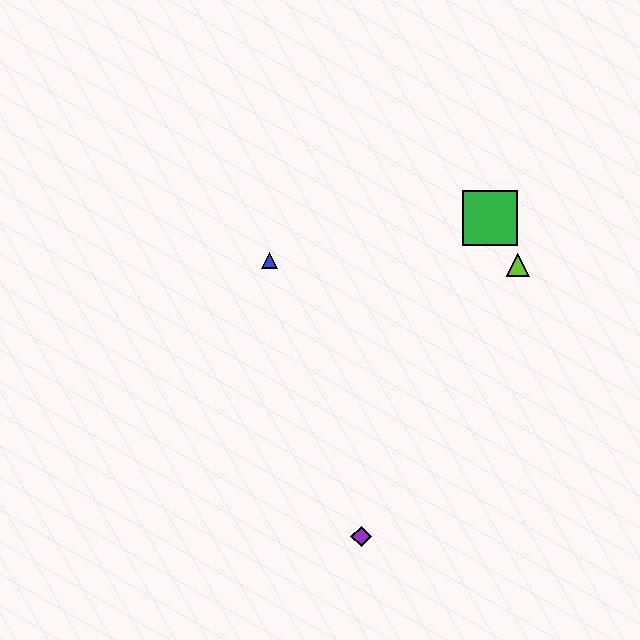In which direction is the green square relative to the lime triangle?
The green square is above the lime triangle.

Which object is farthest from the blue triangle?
The purple diamond is farthest from the blue triangle.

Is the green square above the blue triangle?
Yes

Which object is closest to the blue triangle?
The green square is closest to the blue triangle.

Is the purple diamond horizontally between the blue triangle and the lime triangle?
Yes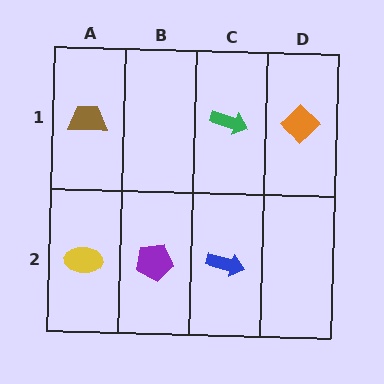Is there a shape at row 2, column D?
No, that cell is empty.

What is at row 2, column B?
A purple pentagon.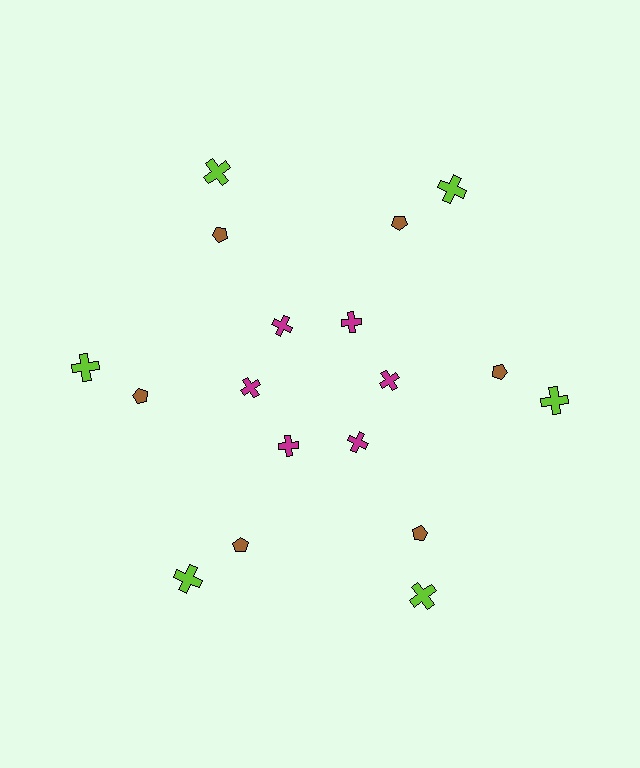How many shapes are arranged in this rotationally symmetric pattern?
There are 18 shapes, arranged in 6 groups of 3.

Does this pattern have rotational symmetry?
Yes, this pattern has 6-fold rotational symmetry. It looks the same after rotating 60 degrees around the center.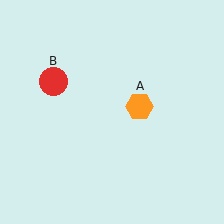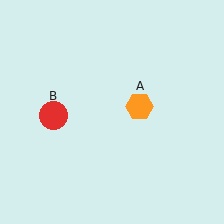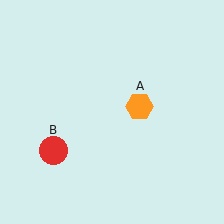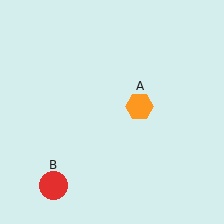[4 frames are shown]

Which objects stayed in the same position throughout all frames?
Orange hexagon (object A) remained stationary.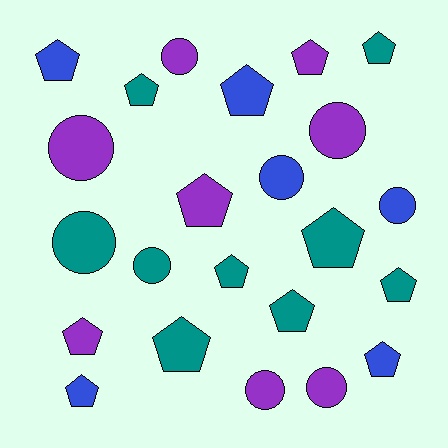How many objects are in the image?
There are 23 objects.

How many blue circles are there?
There are 2 blue circles.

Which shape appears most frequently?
Pentagon, with 14 objects.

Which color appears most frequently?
Teal, with 9 objects.